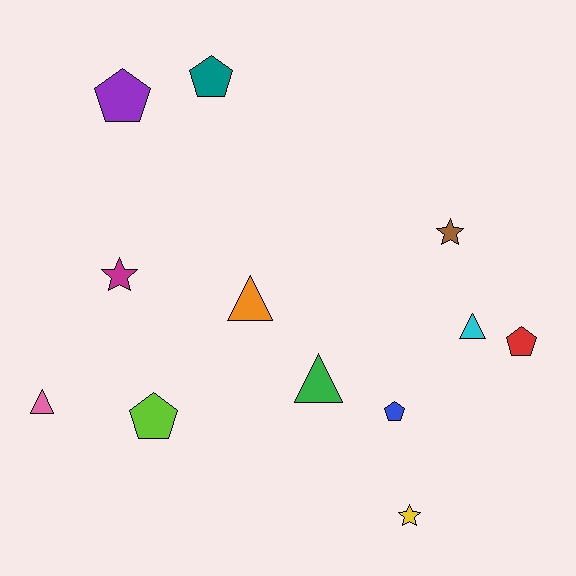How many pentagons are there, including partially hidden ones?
There are 5 pentagons.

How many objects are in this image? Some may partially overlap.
There are 12 objects.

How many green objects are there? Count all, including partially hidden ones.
There is 1 green object.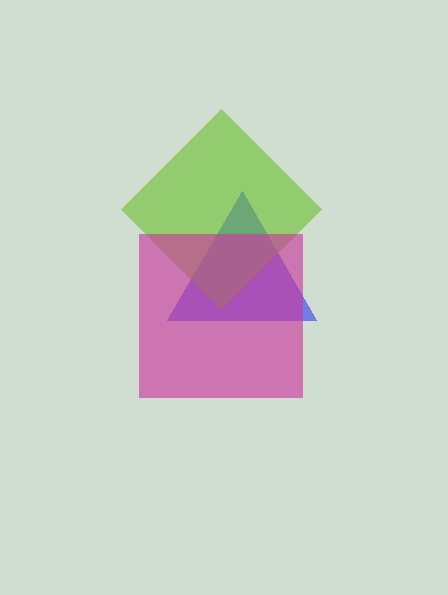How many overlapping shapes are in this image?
There are 3 overlapping shapes in the image.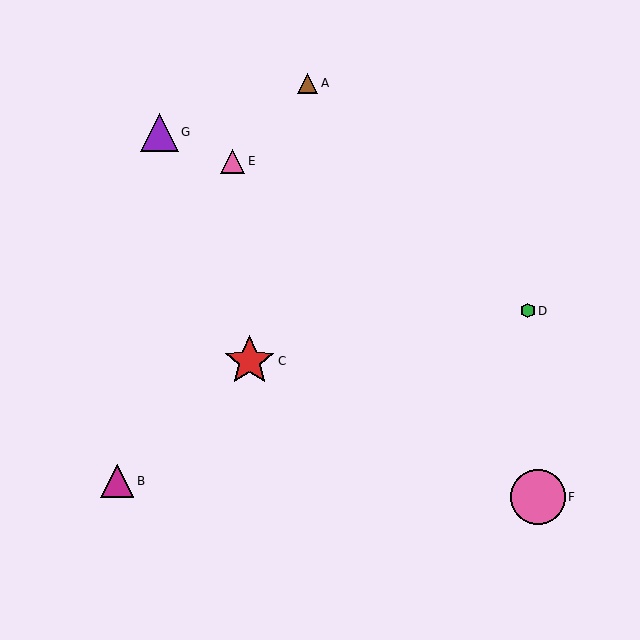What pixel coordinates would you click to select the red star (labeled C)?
Click at (250, 361) to select the red star C.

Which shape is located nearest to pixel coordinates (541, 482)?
The pink circle (labeled F) at (538, 497) is nearest to that location.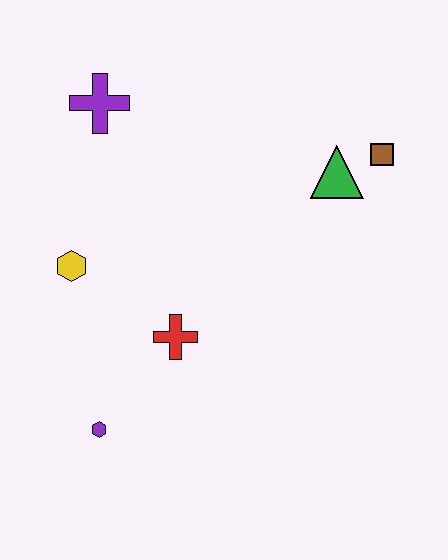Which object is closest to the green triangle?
The brown square is closest to the green triangle.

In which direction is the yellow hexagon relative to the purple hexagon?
The yellow hexagon is above the purple hexagon.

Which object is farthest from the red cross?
The brown square is farthest from the red cross.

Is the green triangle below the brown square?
Yes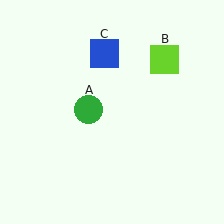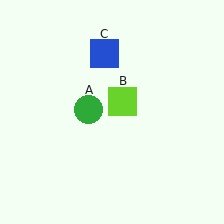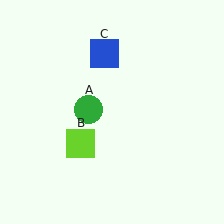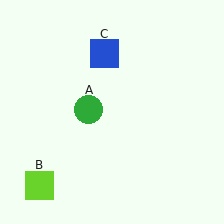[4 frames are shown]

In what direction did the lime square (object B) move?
The lime square (object B) moved down and to the left.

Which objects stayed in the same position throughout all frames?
Green circle (object A) and blue square (object C) remained stationary.